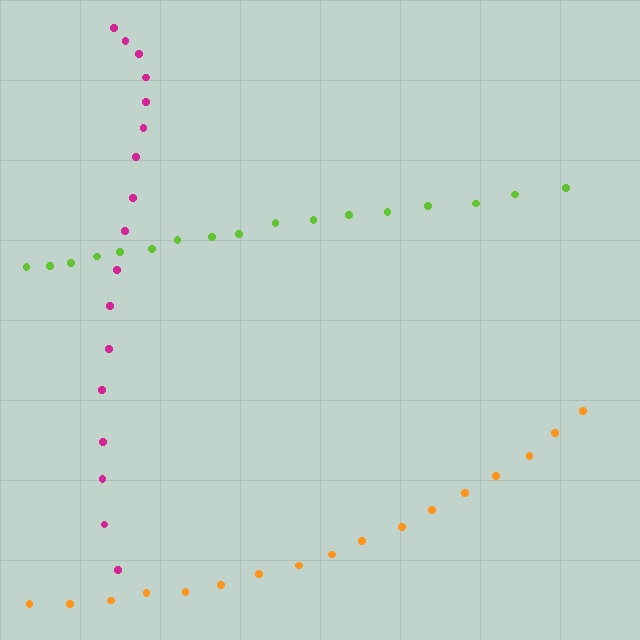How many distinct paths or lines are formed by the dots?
There are 3 distinct paths.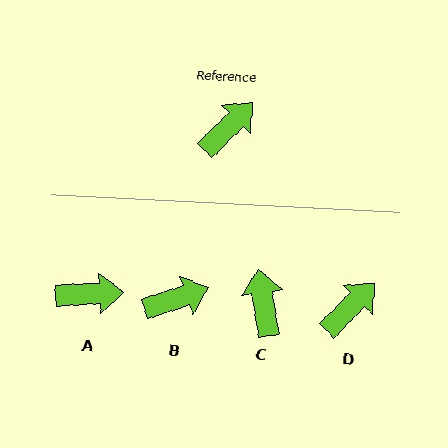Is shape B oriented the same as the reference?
No, it is off by about 26 degrees.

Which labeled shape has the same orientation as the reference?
D.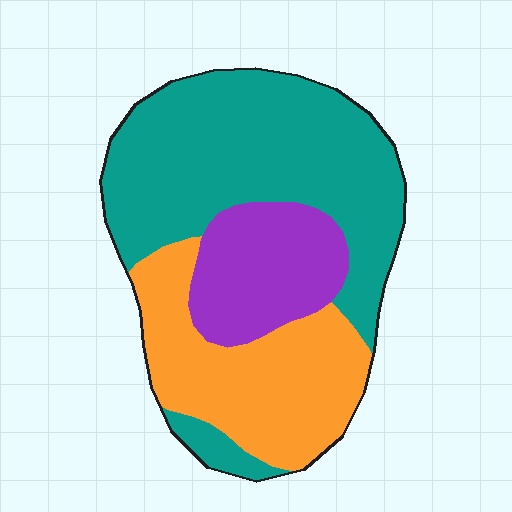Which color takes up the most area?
Teal, at roughly 50%.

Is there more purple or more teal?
Teal.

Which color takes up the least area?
Purple, at roughly 20%.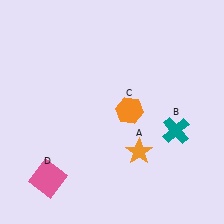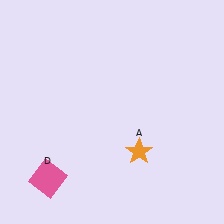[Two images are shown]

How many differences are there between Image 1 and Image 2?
There are 2 differences between the two images.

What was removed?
The orange hexagon (C), the teal cross (B) were removed in Image 2.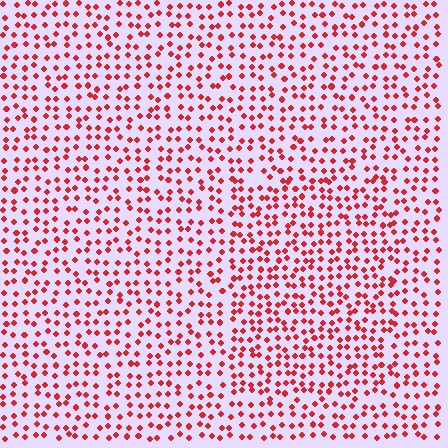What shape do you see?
I see a rectangle.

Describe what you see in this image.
The image contains small red elements arranged at two different densities. A rectangle-shaped region is visible where the elements are more densely packed than the surrounding area.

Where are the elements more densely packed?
The elements are more densely packed inside the rectangle boundary.